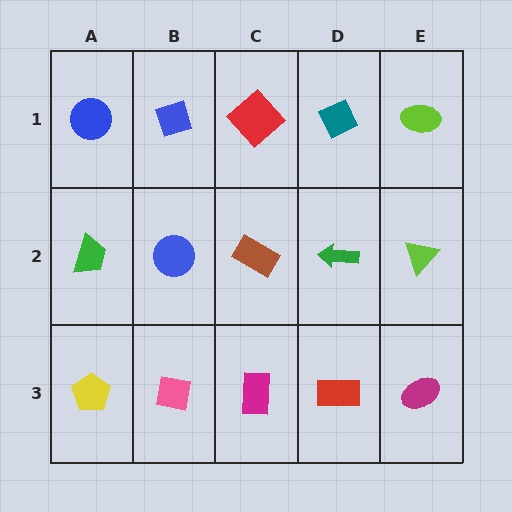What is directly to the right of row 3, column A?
A pink square.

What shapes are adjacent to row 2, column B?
A blue diamond (row 1, column B), a pink square (row 3, column B), a green trapezoid (row 2, column A), a brown rectangle (row 2, column C).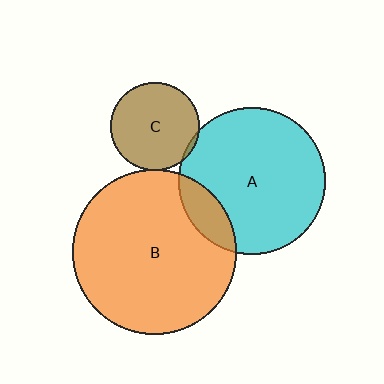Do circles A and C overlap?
Yes.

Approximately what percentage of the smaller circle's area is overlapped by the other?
Approximately 5%.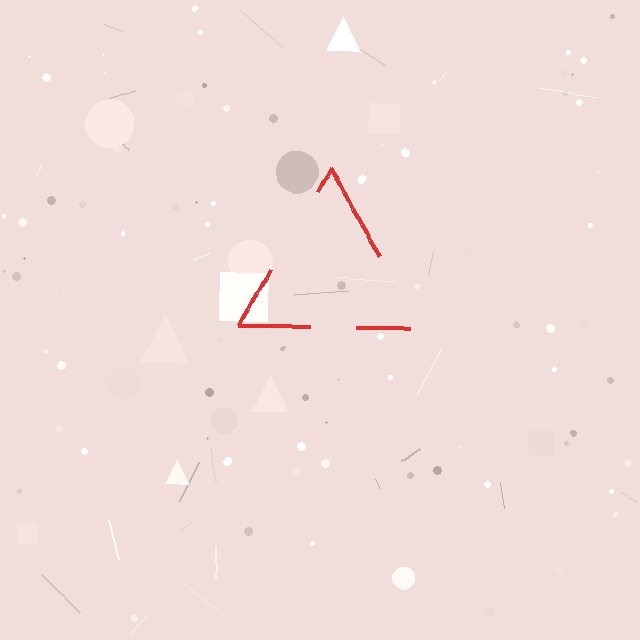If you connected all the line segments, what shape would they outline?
They would outline a triangle.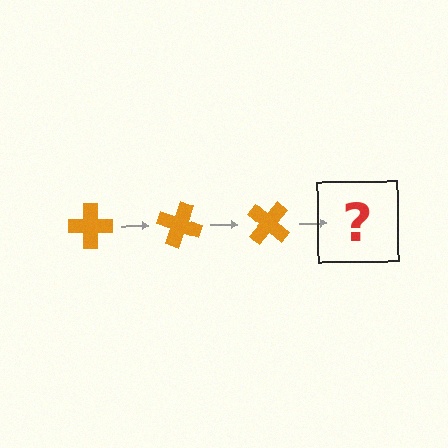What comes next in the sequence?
The next element should be an orange cross rotated 60 degrees.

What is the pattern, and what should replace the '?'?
The pattern is that the cross rotates 20 degrees each step. The '?' should be an orange cross rotated 60 degrees.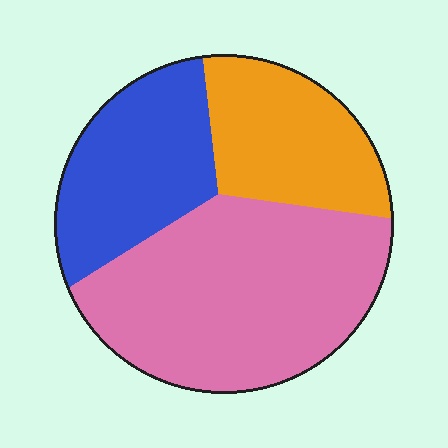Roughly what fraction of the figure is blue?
Blue takes up between a sixth and a third of the figure.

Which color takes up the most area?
Pink, at roughly 50%.